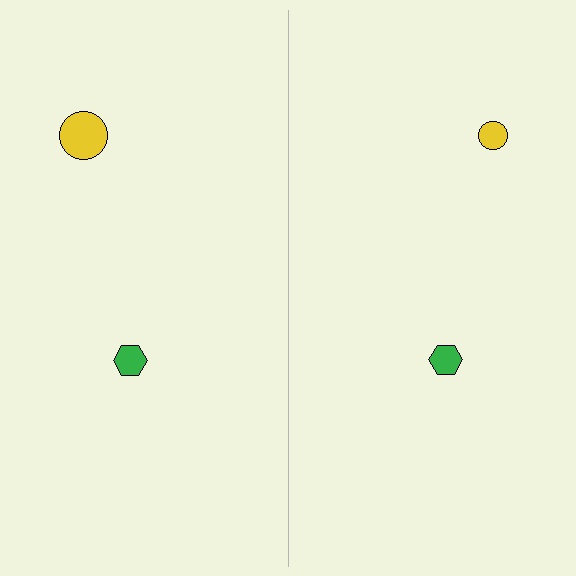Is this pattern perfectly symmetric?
No, the pattern is not perfectly symmetric. The yellow circle on the right side has a different size than its mirror counterpart.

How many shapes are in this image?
There are 4 shapes in this image.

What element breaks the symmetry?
The yellow circle on the right side has a different size than its mirror counterpart.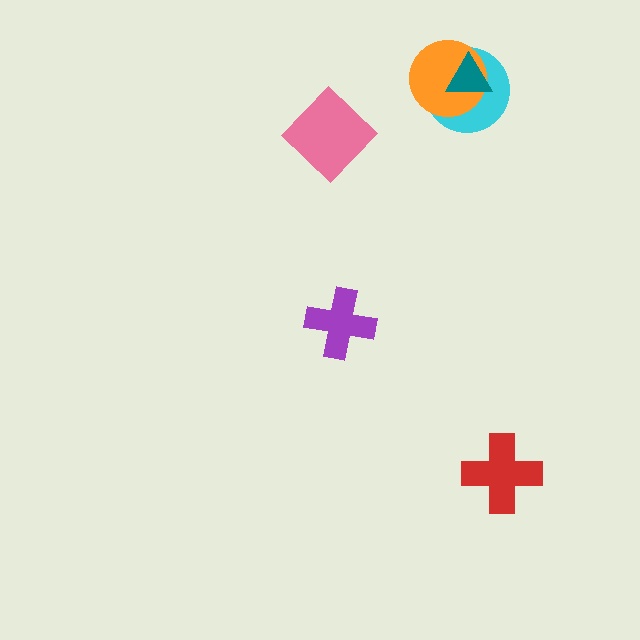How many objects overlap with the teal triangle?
2 objects overlap with the teal triangle.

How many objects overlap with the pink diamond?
0 objects overlap with the pink diamond.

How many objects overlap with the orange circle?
2 objects overlap with the orange circle.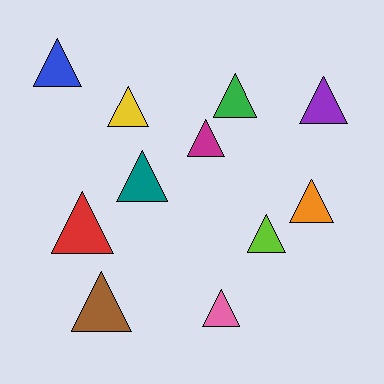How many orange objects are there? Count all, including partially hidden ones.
There is 1 orange object.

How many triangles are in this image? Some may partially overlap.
There are 11 triangles.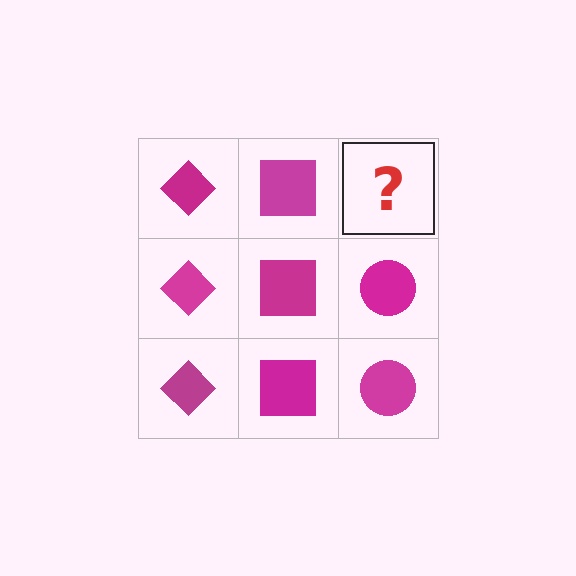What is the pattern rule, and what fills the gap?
The rule is that each column has a consistent shape. The gap should be filled with a magenta circle.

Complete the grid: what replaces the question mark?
The question mark should be replaced with a magenta circle.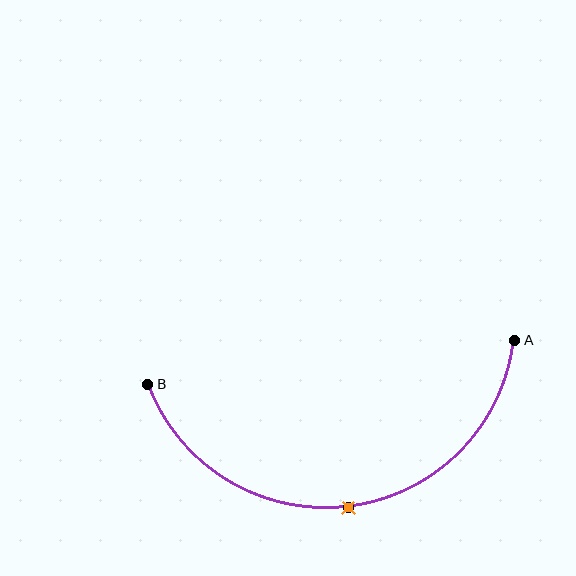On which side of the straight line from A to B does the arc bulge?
The arc bulges below the straight line connecting A and B.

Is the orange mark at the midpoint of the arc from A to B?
Yes. The orange mark lies on the arc at equal arc-length from both A and B — it is the arc midpoint.